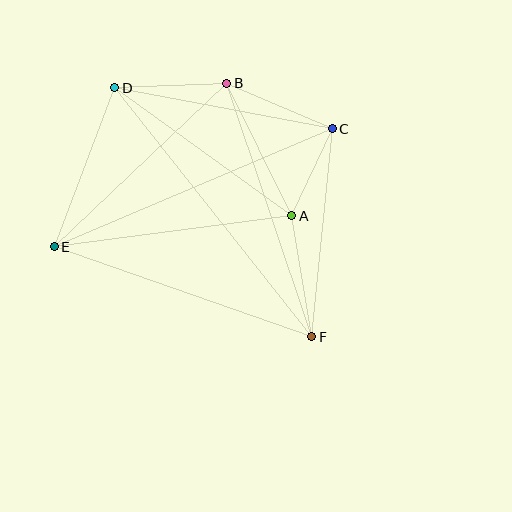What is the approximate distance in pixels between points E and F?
The distance between E and F is approximately 272 pixels.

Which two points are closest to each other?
Points A and C are closest to each other.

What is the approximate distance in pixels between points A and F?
The distance between A and F is approximately 123 pixels.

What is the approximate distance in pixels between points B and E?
The distance between B and E is approximately 238 pixels.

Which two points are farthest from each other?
Points D and F are farthest from each other.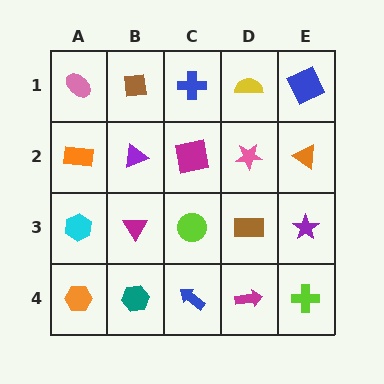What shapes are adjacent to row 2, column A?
A pink ellipse (row 1, column A), a cyan hexagon (row 3, column A), a purple triangle (row 2, column B).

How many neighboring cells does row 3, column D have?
4.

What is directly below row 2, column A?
A cyan hexagon.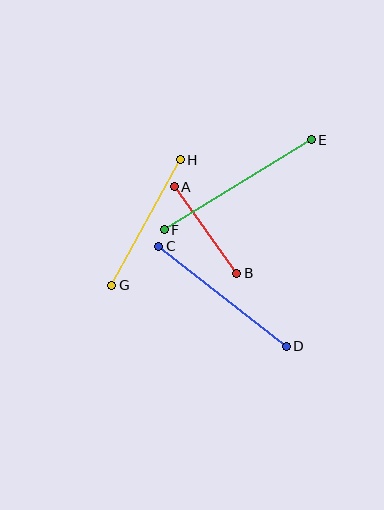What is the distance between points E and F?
The distance is approximately 172 pixels.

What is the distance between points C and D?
The distance is approximately 162 pixels.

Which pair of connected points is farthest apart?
Points E and F are farthest apart.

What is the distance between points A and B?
The distance is approximately 106 pixels.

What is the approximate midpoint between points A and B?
The midpoint is at approximately (206, 230) pixels.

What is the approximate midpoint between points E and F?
The midpoint is at approximately (238, 185) pixels.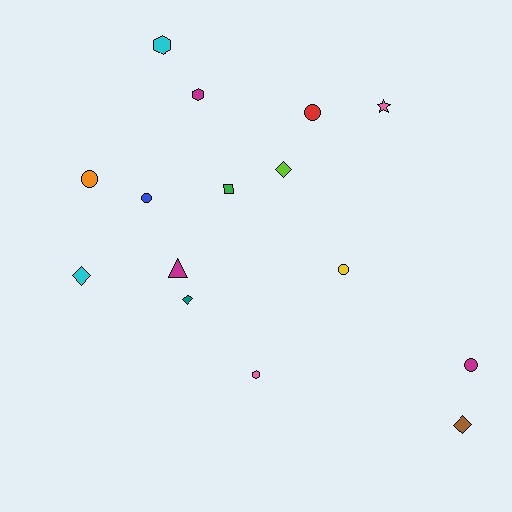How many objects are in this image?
There are 15 objects.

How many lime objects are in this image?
There is 1 lime object.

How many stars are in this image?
There is 1 star.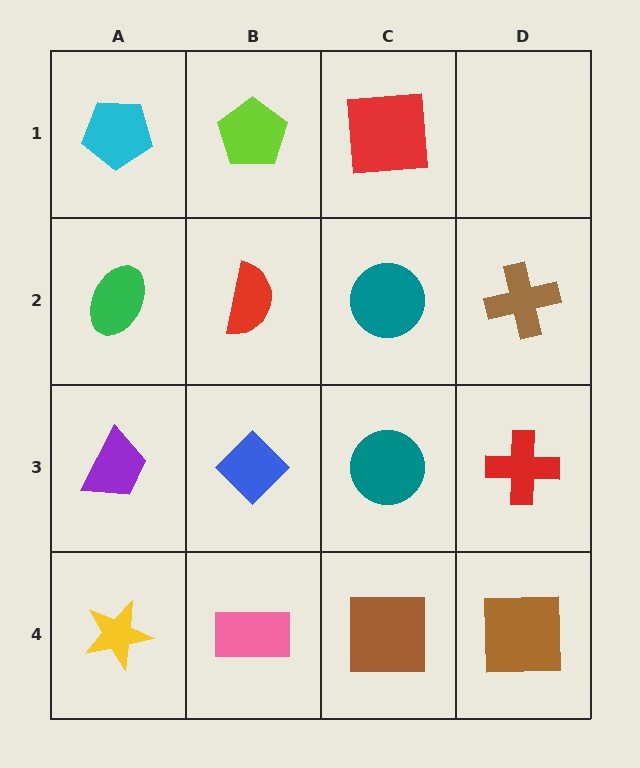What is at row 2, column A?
A green ellipse.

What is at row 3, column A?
A purple trapezoid.